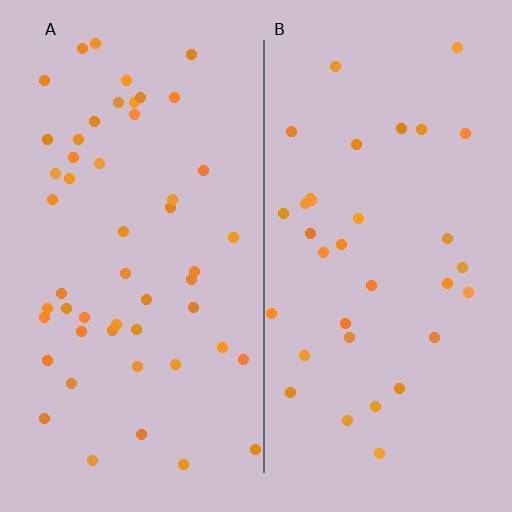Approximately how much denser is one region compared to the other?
Approximately 1.5× — region A over region B.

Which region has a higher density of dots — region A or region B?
A (the left).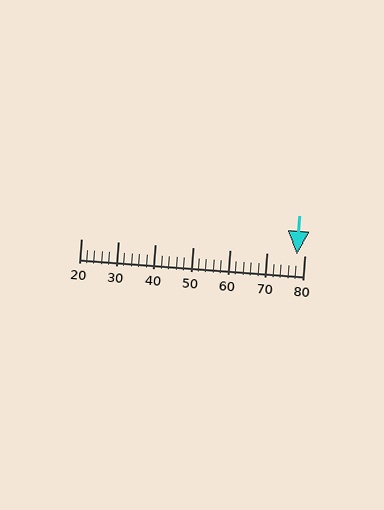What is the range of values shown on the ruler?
The ruler shows values from 20 to 80.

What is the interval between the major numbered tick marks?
The major tick marks are spaced 10 units apart.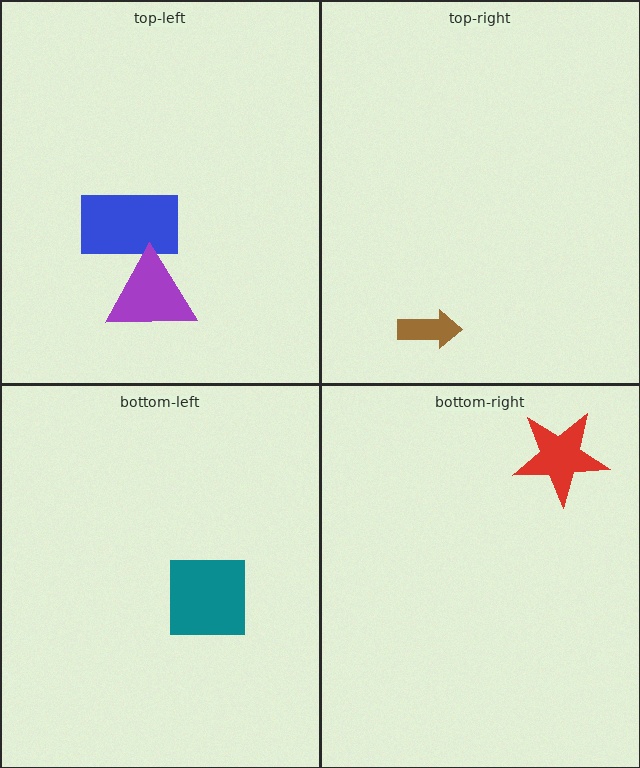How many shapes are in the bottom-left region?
1.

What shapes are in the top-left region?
The blue rectangle, the purple triangle.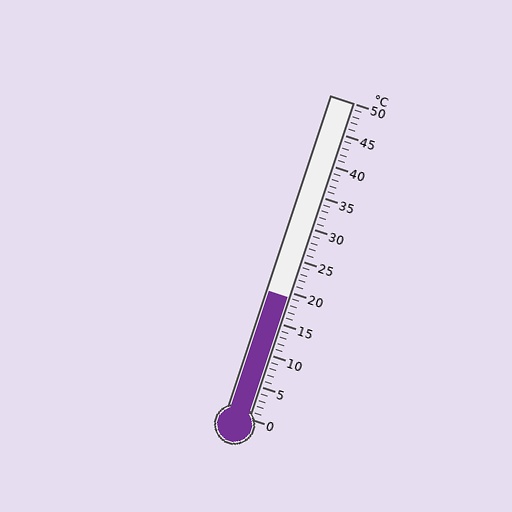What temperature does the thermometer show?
The thermometer shows approximately 19°C.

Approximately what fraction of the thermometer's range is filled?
The thermometer is filled to approximately 40% of its range.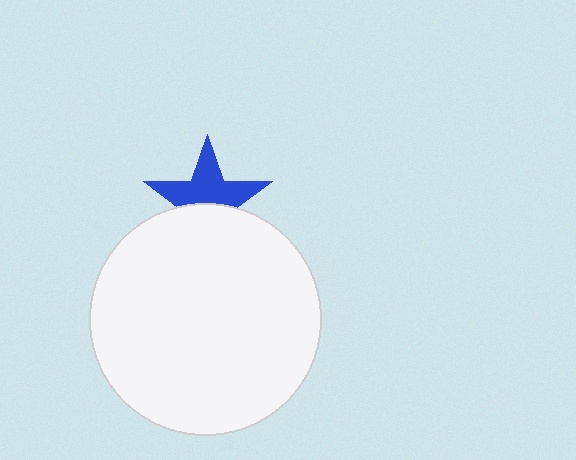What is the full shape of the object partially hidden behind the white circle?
The partially hidden object is a blue star.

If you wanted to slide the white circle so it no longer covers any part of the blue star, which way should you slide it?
Slide it down — that is the most direct way to separate the two shapes.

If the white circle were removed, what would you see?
You would see the complete blue star.